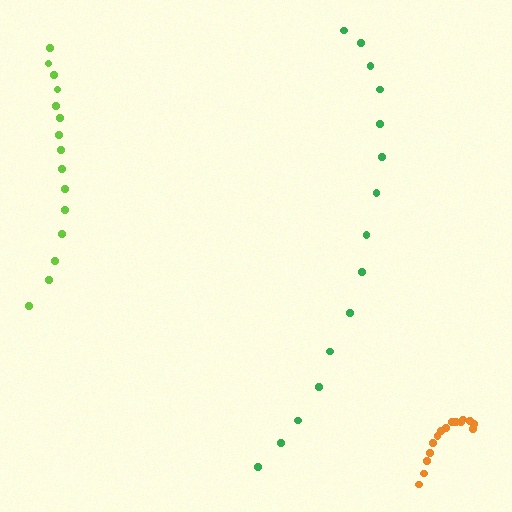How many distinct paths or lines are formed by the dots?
There are 3 distinct paths.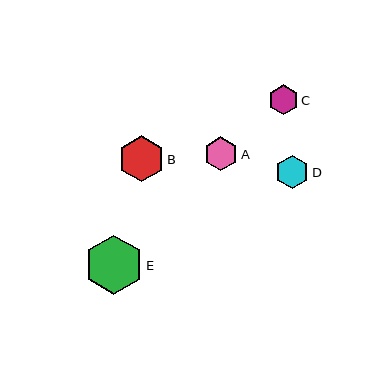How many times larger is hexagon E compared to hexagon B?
Hexagon E is approximately 1.3 times the size of hexagon B.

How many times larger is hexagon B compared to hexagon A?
Hexagon B is approximately 1.4 times the size of hexagon A.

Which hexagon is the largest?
Hexagon E is the largest with a size of approximately 59 pixels.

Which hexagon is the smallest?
Hexagon C is the smallest with a size of approximately 30 pixels.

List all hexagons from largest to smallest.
From largest to smallest: E, B, A, D, C.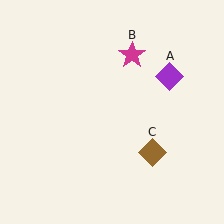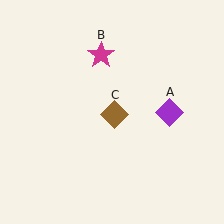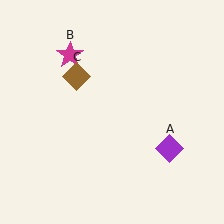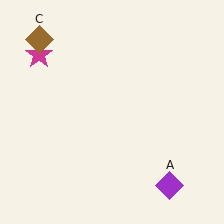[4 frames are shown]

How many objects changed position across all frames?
3 objects changed position: purple diamond (object A), magenta star (object B), brown diamond (object C).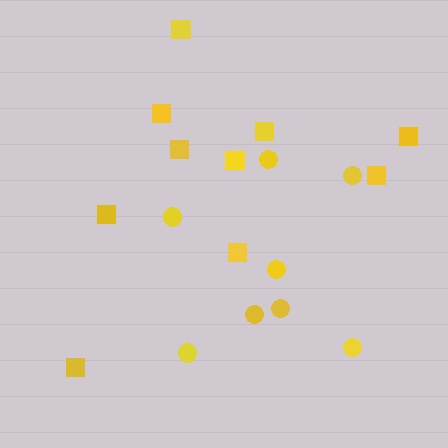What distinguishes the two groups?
There are 2 groups: one group of squares (10) and one group of circles (8).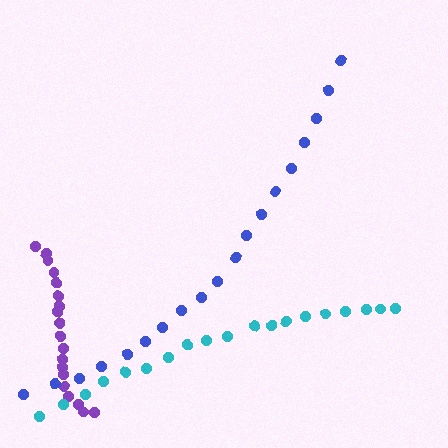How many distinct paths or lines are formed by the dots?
There are 3 distinct paths.